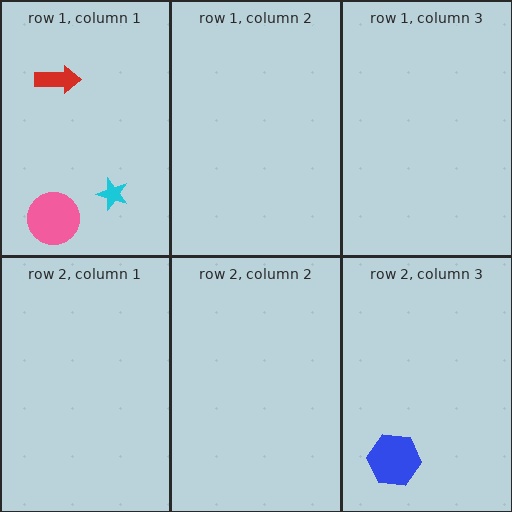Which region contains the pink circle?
The row 1, column 1 region.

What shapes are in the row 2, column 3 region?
The blue hexagon.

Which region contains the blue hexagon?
The row 2, column 3 region.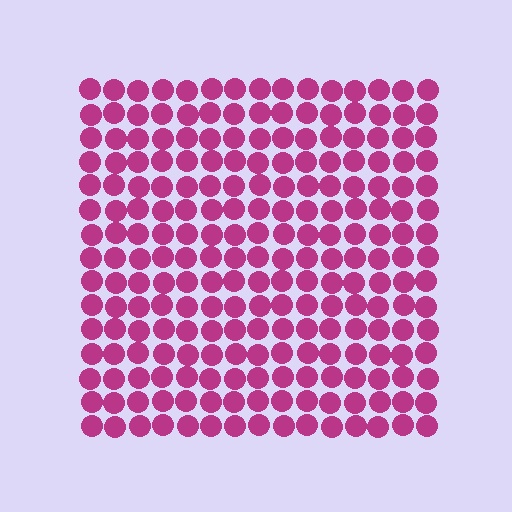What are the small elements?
The small elements are circles.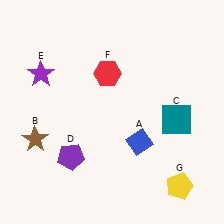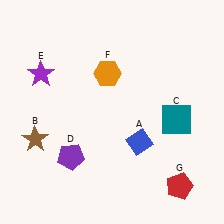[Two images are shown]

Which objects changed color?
F changed from red to orange. G changed from yellow to red.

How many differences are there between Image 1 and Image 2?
There are 2 differences between the two images.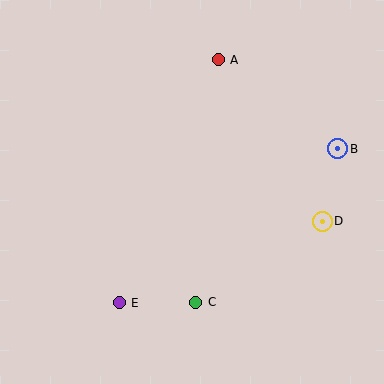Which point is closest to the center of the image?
Point C at (196, 302) is closest to the center.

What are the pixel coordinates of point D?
Point D is at (322, 221).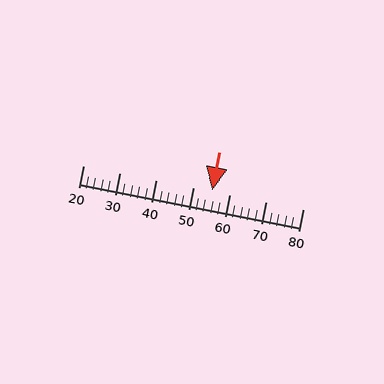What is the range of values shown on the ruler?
The ruler shows values from 20 to 80.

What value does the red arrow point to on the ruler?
The red arrow points to approximately 55.